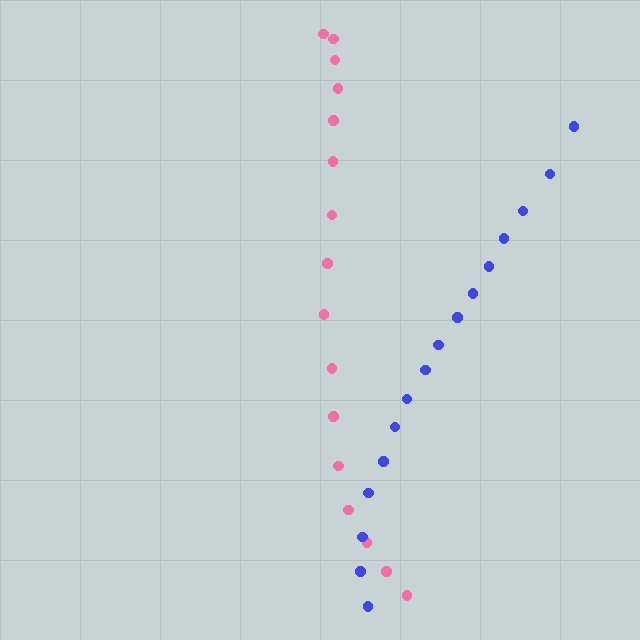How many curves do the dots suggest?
There are 2 distinct paths.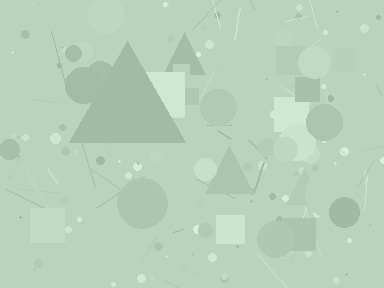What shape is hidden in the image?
A triangle is hidden in the image.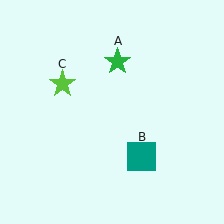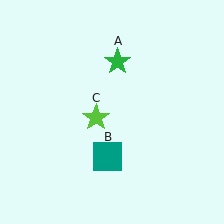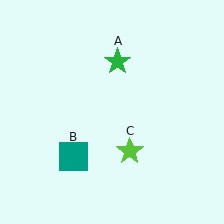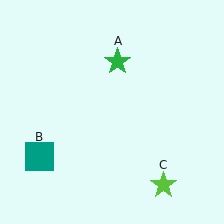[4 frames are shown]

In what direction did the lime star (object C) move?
The lime star (object C) moved down and to the right.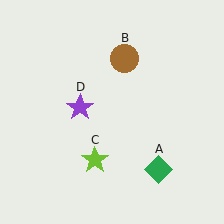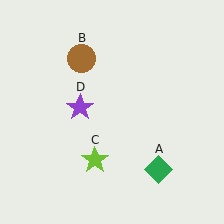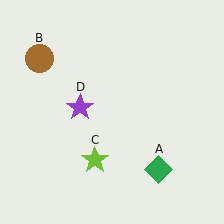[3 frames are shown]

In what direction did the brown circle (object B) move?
The brown circle (object B) moved left.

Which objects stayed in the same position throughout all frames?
Green diamond (object A) and lime star (object C) and purple star (object D) remained stationary.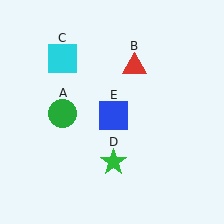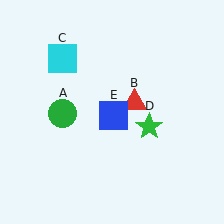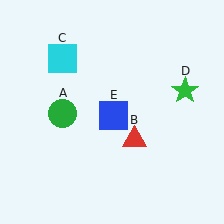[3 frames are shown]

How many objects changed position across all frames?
2 objects changed position: red triangle (object B), green star (object D).